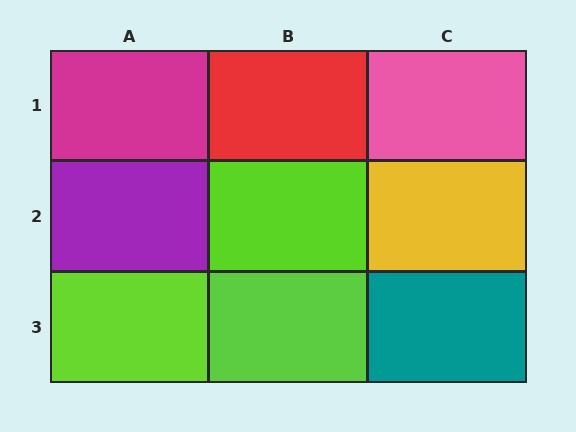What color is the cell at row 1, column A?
Magenta.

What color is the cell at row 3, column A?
Lime.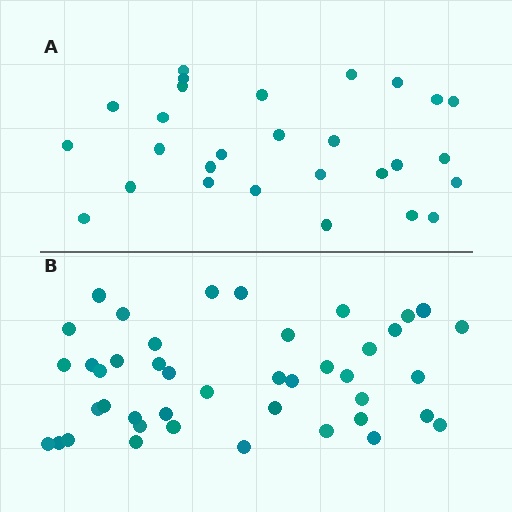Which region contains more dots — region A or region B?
Region B (the bottom region) has more dots.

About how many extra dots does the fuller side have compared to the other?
Region B has approximately 15 more dots than region A.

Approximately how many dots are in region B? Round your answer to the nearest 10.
About 40 dots. (The exact count is 43, which rounds to 40.)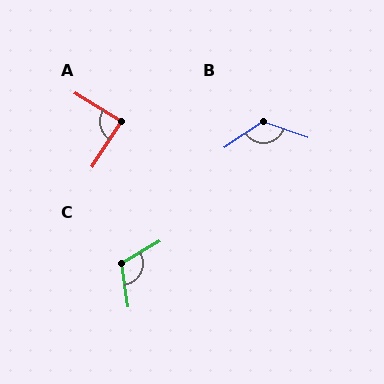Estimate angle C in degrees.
Approximately 112 degrees.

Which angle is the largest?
B, at approximately 127 degrees.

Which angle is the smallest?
A, at approximately 89 degrees.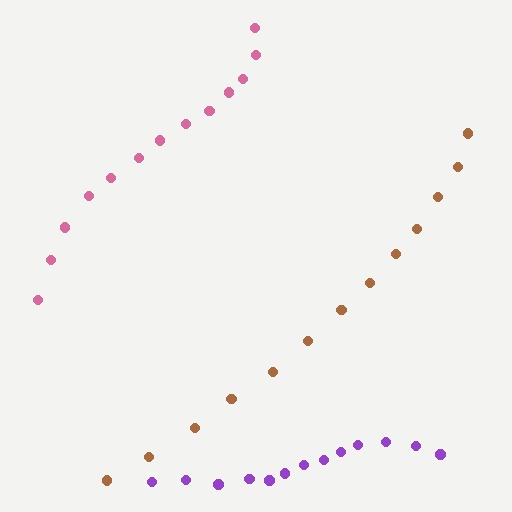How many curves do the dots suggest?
There are 3 distinct paths.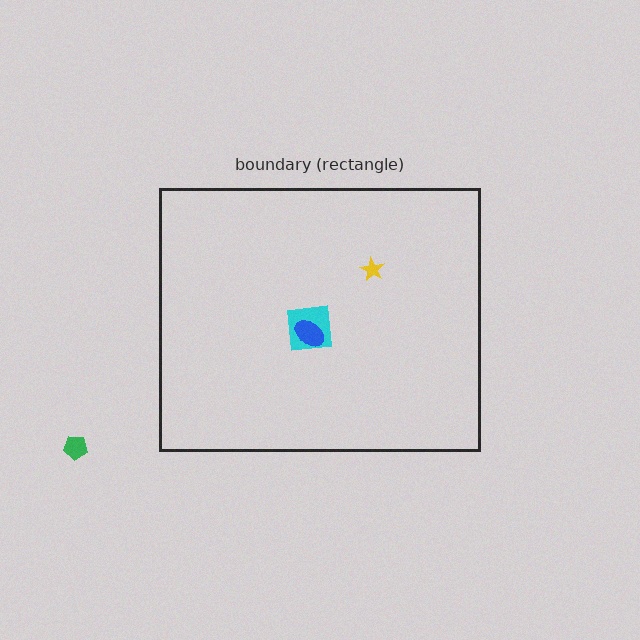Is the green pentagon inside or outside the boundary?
Outside.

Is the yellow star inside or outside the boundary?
Inside.